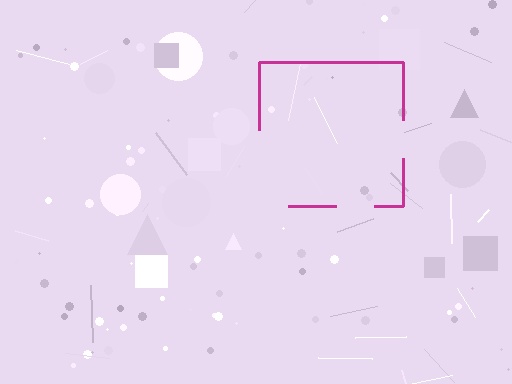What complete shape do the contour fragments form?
The contour fragments form a square.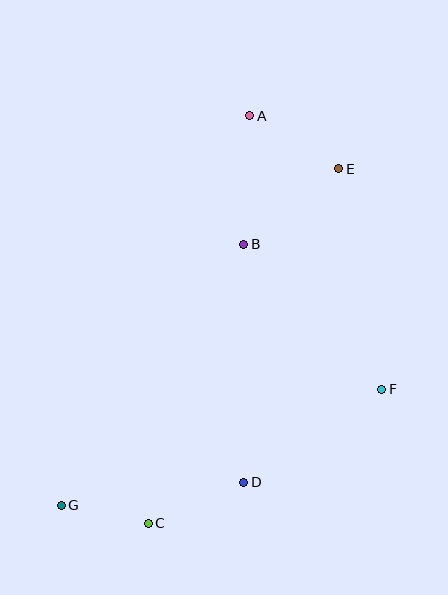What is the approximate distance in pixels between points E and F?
The distance between E and F is approximately 225 pixels.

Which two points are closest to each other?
Points C and G are closest to each other.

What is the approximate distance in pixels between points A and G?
The distance between A and G is approximately 433 pixels.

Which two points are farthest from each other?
Points E and G are farthest from each other.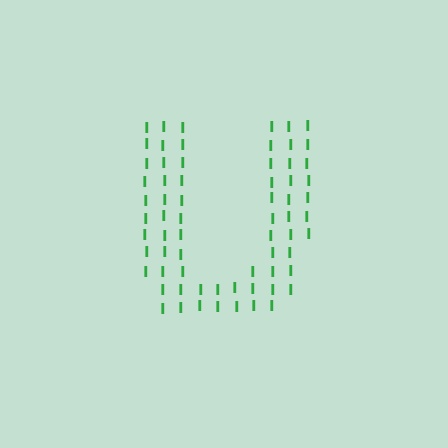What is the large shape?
The large shape is the letter U.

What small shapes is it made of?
It is made of small letter I's.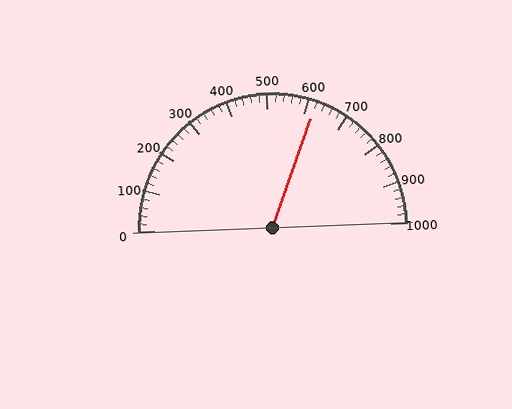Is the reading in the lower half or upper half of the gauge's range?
The reading is in the upper half of the range (0 to 1000).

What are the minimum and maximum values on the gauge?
The gauge ranges from 0 to 1000.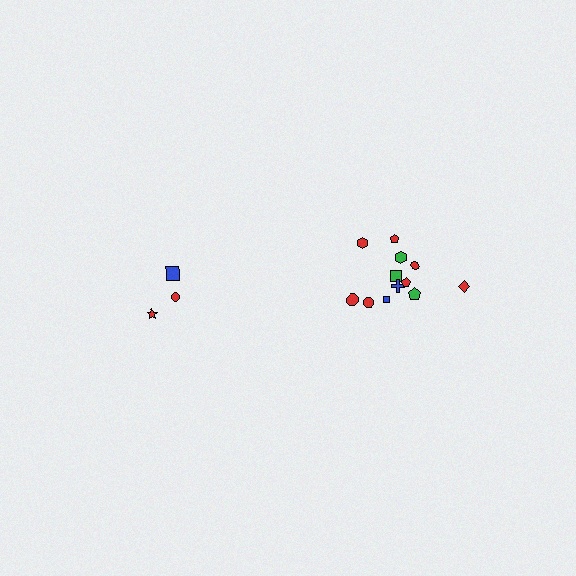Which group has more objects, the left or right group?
The right group.